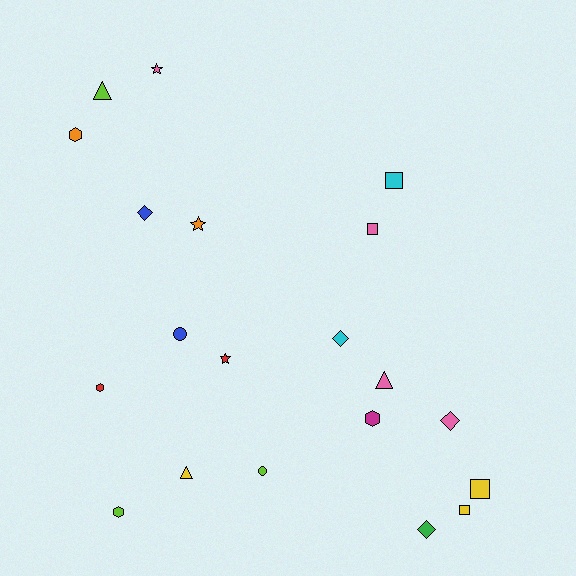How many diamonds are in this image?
There are 4 diamonds.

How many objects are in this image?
There are 20 objects.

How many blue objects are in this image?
There are 2 blue objects.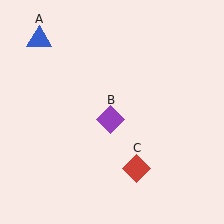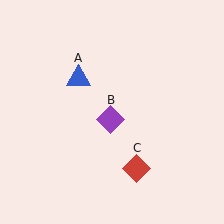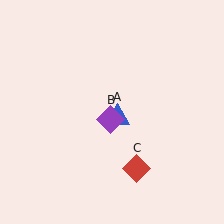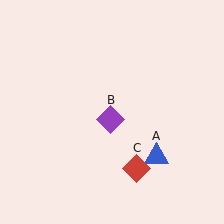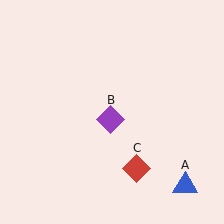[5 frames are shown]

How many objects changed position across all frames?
1 object changed position: blue triangle (object A).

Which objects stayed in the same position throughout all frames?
Purple diamond (object B) and red diamond (object C) remained stationary.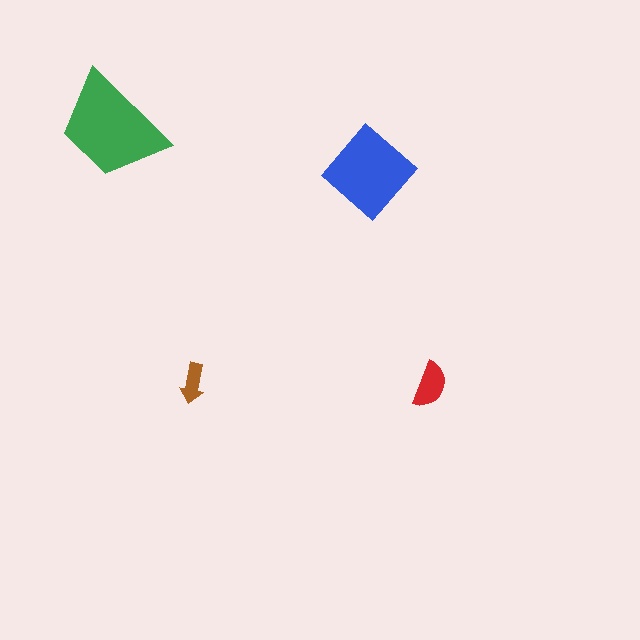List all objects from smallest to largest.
The brown arrow, the red semicircle, the blue diamond, the green trapezoid.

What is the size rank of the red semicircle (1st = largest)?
3rd.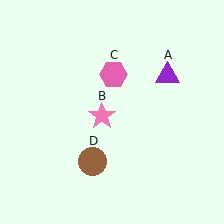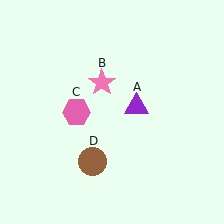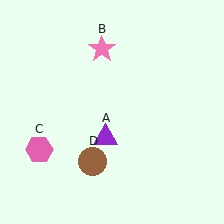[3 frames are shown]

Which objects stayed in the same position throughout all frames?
Brown circle (object D) remained stationary.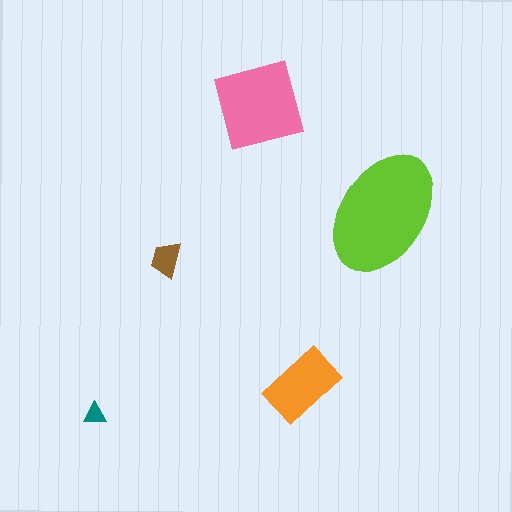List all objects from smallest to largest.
The teal triangle, the brown trapezoid, the orange rectangle, the pink square, the lime ellipse.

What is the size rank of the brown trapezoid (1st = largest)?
4th.